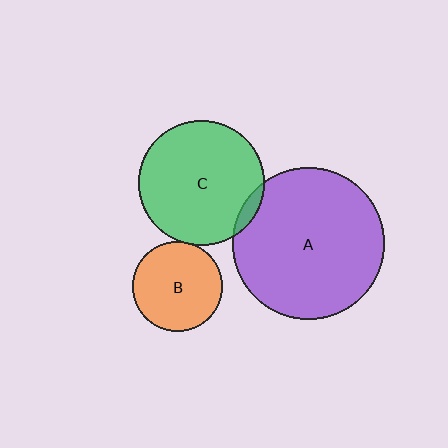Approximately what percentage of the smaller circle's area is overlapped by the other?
Approximately 5%.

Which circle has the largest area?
Circle A (purple).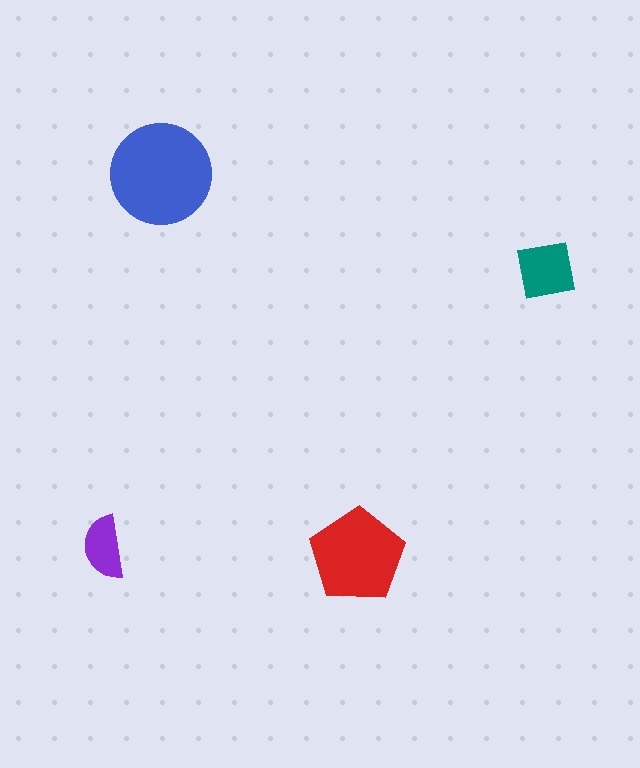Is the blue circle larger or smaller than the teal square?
Larger.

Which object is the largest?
The blue circle.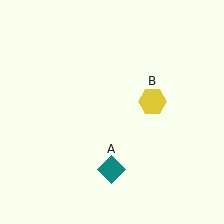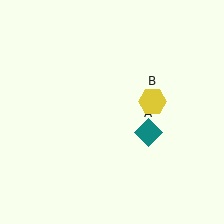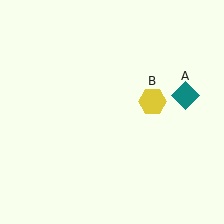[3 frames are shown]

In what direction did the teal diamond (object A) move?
The teal diamond (object A) moved up and to the right.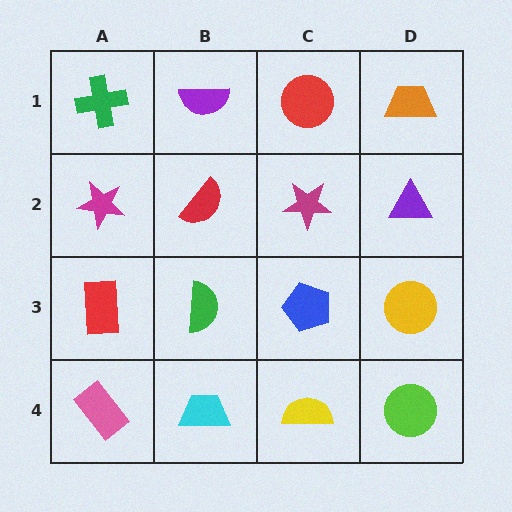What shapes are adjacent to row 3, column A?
A magenta star (row 2, column A), a pink rectangle (row 4, column A), a green semicircle (row 3, column B).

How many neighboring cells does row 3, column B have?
4.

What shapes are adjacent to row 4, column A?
A red rectangle (row 3, column A), a cyan trapezoid (row 4, column B).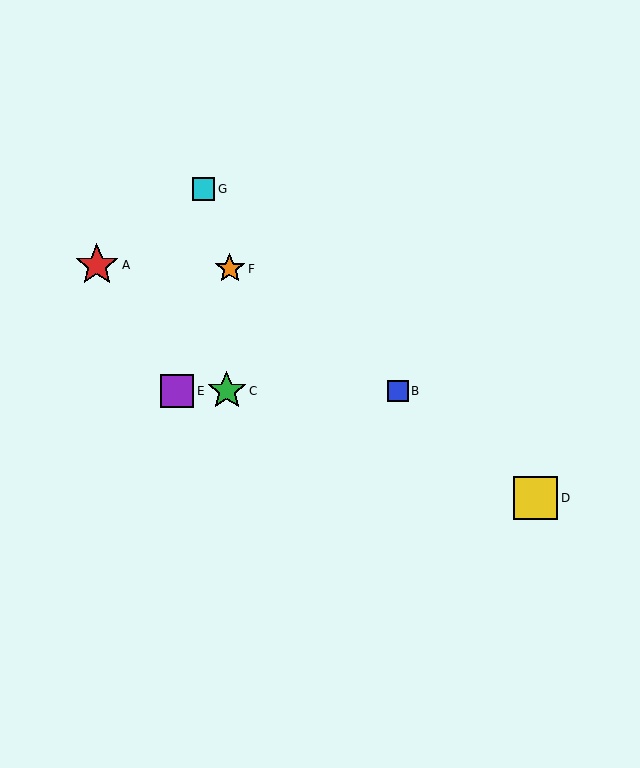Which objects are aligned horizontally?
Objects B, C, E are aligned horizontally.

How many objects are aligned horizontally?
3 objects (B, C, E) are aligned horizontally.